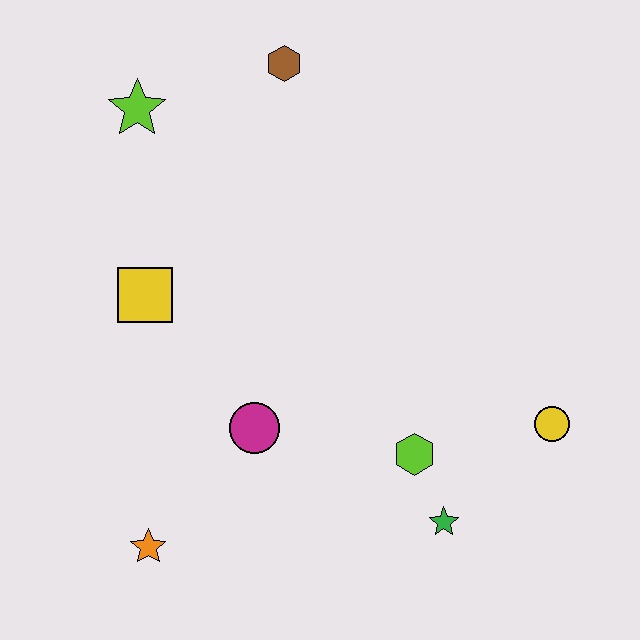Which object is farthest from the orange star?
The brown hexagon is farthest from the orange star.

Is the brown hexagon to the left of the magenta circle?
No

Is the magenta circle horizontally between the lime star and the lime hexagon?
Yes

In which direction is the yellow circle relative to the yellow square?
The yellow circle is to the right of the yellow square.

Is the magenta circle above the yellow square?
No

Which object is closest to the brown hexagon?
The lime star is closest to the brown hexagon.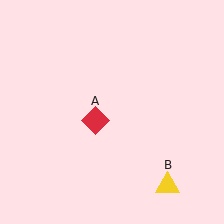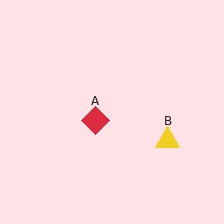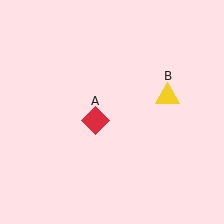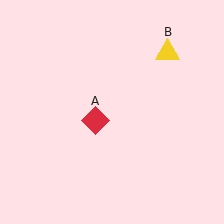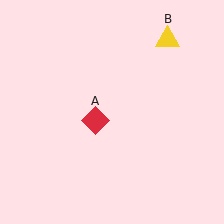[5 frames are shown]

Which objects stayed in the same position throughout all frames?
Red diamond (object A) remained stationary.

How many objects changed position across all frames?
1 object changed position: yellow triangle (object B).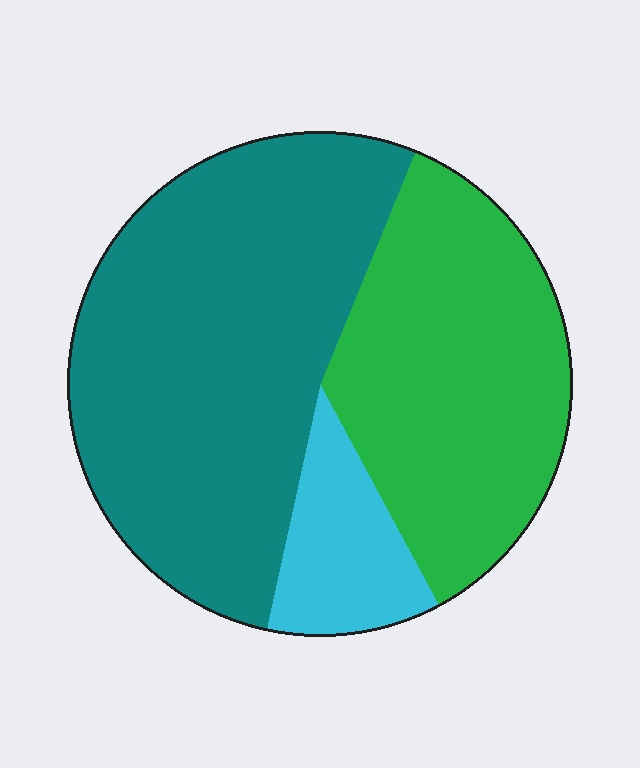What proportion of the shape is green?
Green takes up about three eighths (3/8) of the shape.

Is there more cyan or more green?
Green.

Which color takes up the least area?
Cyan, at roughly 10%.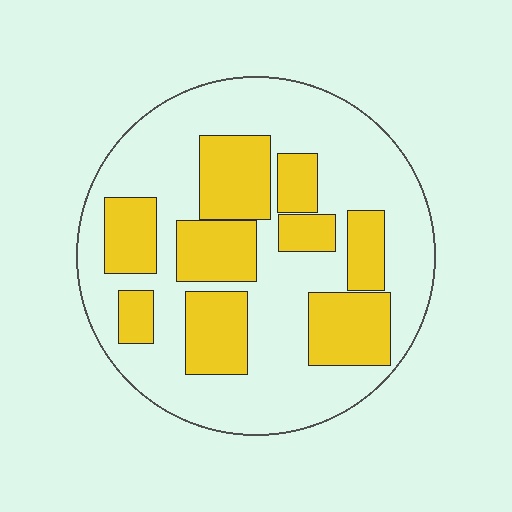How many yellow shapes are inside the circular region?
9.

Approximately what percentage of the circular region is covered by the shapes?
Approximately 35%.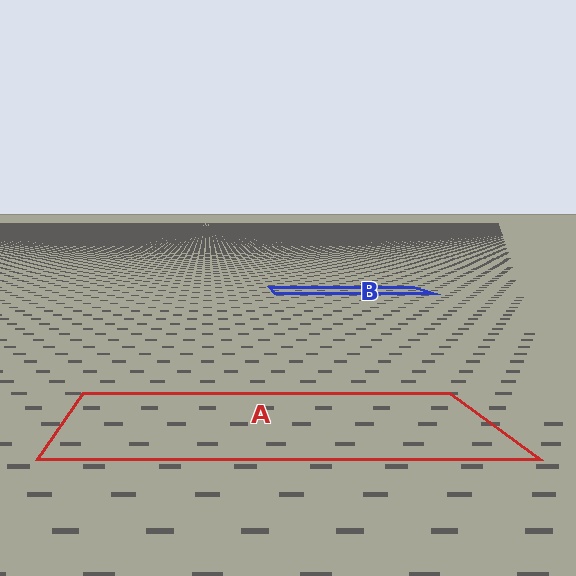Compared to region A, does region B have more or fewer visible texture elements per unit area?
Region B has more texture elements per unit area — they are packed more densely because it is farther away.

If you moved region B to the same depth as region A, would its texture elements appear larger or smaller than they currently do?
They would appear larger. At a closer depth, the same texture elements are projected at a bigger on-screen size.